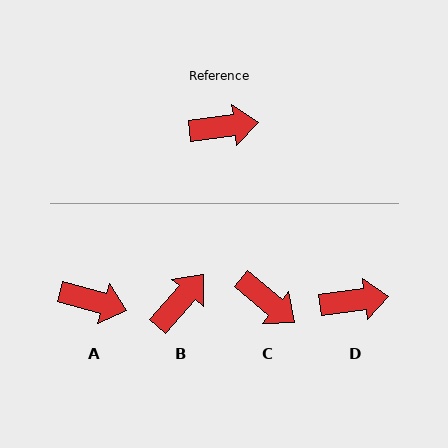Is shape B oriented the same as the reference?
No, it is off by about 42 degrees.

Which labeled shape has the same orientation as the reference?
D.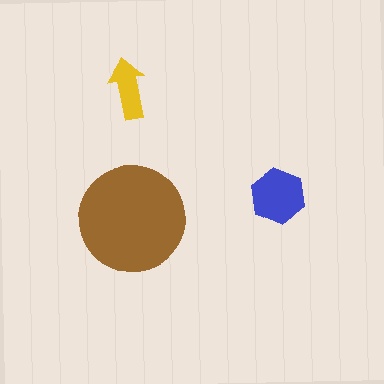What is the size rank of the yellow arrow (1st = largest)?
3rd.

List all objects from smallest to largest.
The yellow arrow, the blue hexagon, the brown circle.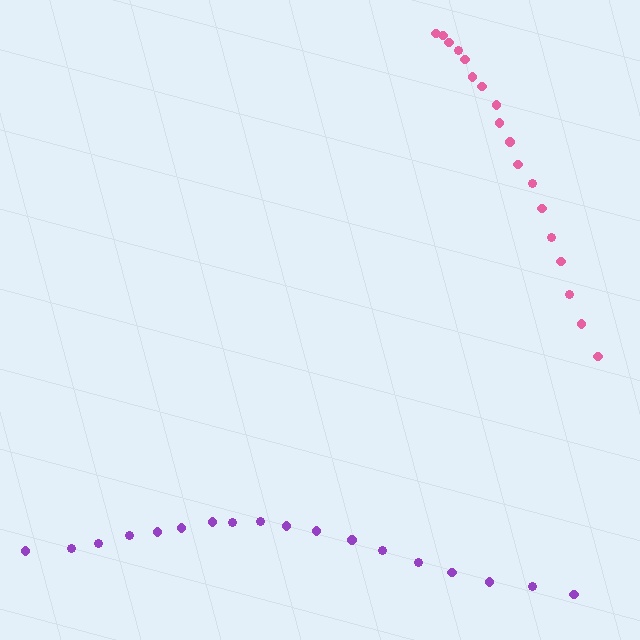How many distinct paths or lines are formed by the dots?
There are 2 distinct paths.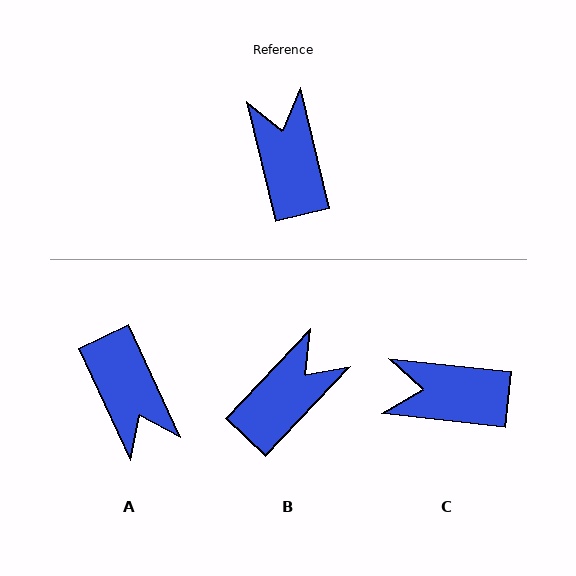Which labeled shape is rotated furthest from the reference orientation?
A, about 169 degrees away.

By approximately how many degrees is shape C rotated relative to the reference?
Approximately 70 degrees counter-clockwise.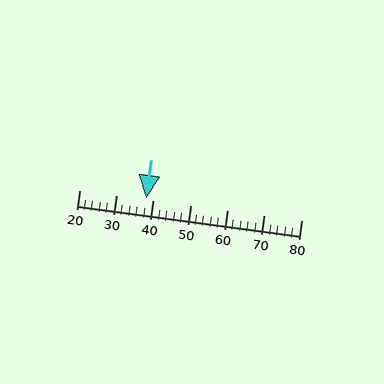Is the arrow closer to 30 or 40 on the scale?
The arrow is closer to 40.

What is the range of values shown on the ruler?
The ruler shows values from 20 to 80.